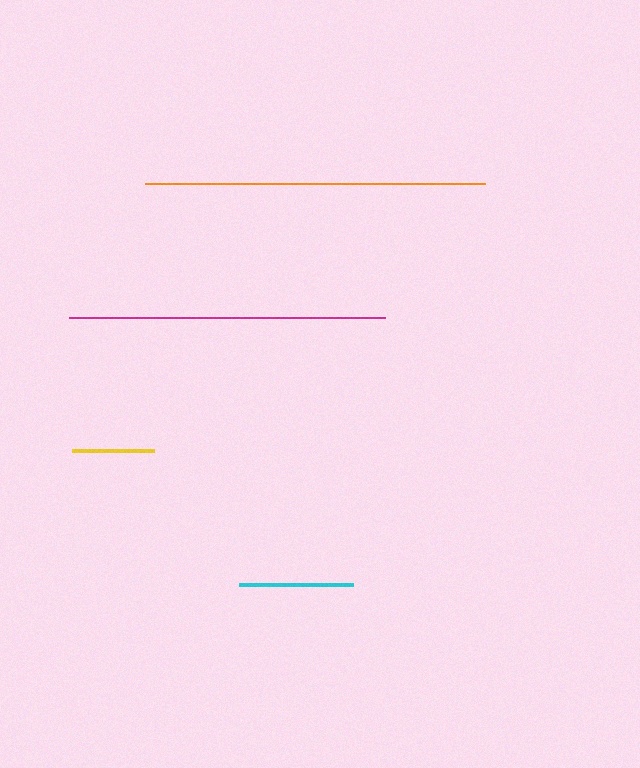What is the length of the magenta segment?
The magenta segment is approximately 316 pixels long.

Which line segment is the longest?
The orange line is the longest at approximately 340 pixels.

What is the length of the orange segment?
The orange segment is approximately 340 pixels long.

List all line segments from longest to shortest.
From longest to shortest: orange, magenta, cyan, yellow.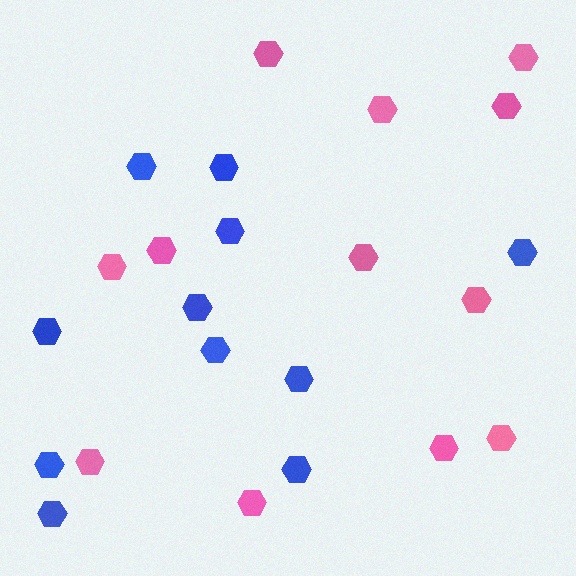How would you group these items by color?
There are 2 groups: one group of blue hexagons (11) and one group of pink hexagons (12).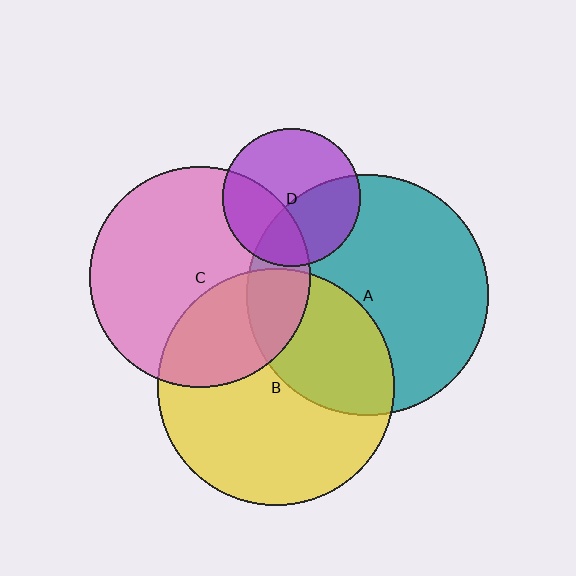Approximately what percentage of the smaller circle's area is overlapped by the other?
Approximately 40%.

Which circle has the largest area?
Circle A (teal).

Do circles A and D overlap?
Yes.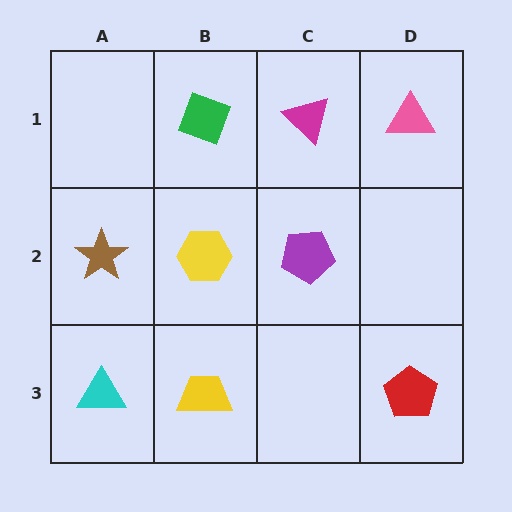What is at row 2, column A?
A brown star.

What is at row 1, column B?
A green diamond.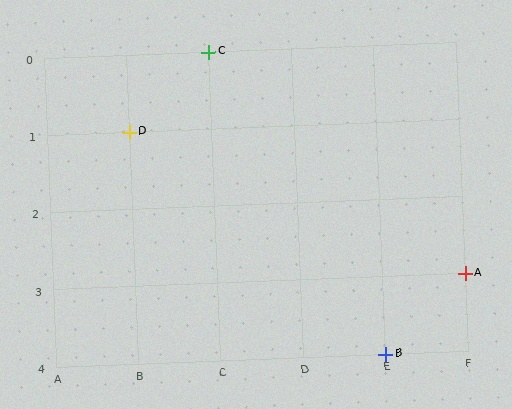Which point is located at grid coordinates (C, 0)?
Point C is at (C, 0).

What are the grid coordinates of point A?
Point A is at grid coordinates (F, 3).